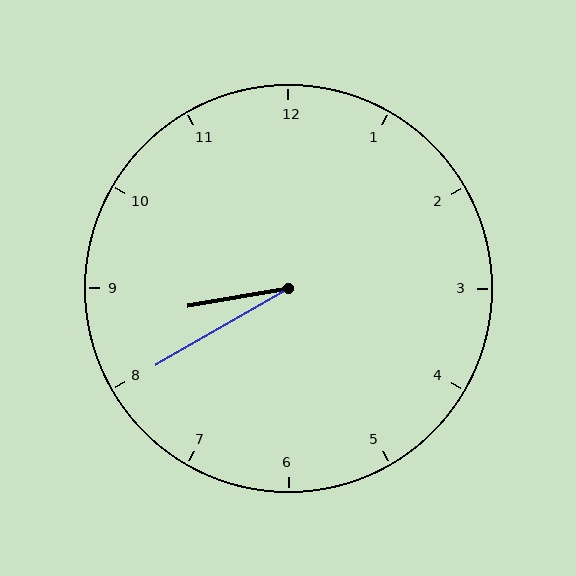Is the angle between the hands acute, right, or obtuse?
It is acute.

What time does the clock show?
8:40.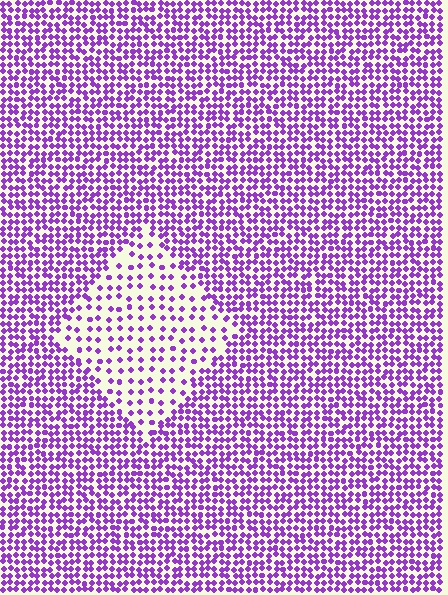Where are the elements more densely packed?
The elements are more densely packed outside the diamond boundary.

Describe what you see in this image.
The image contains small purple elements arranged at two different densities. A diamond-shaped region is visible where the elements are less densely packed than the surrounding area.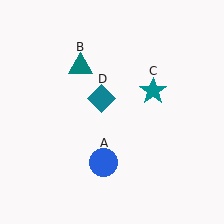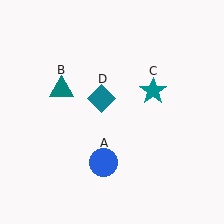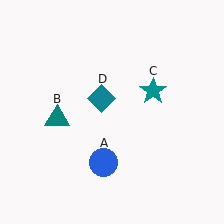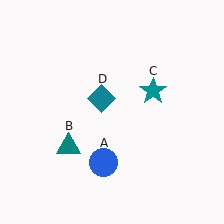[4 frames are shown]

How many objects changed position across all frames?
1 object changed position: teal triangle (object B).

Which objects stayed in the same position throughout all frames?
Blue circle (object A) and teal star (object C) and teal diamond (object D) remained stationary.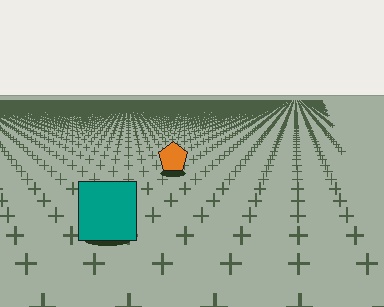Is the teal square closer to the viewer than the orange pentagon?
Yes. The teal square is closer — you can tell from the texture gradient: the ground texture is coarser near it.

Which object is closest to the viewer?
The teal square is closest. The texture marks near it are larger and more spread out.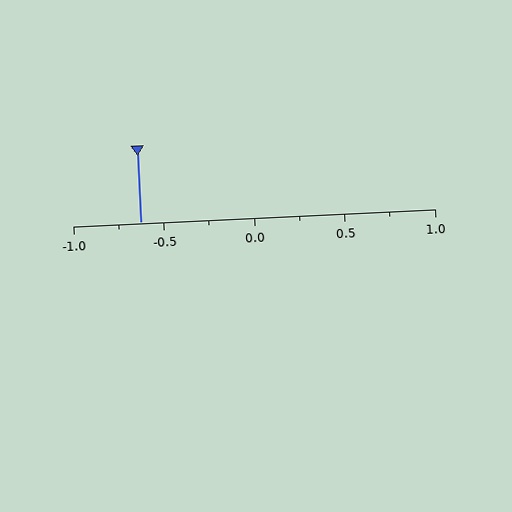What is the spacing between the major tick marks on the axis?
The major ticks are spaced 0.5 apart.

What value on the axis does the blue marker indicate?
The marker indicates approximately -0.62.